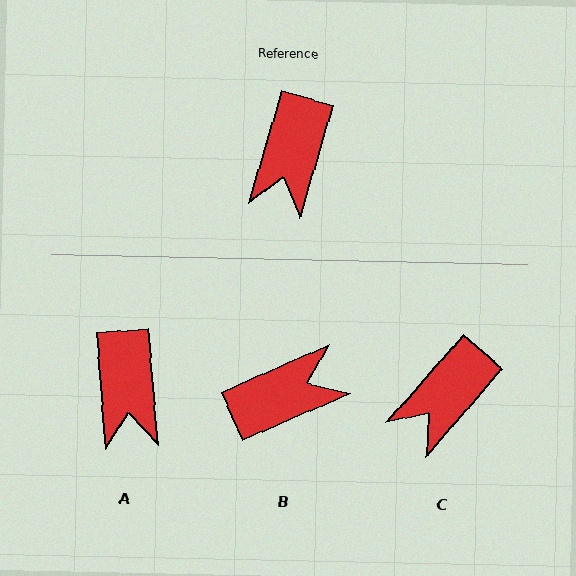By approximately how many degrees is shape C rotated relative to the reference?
Approximately 25 degrees clockwise.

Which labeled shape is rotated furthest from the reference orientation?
B, about 130 degrees away.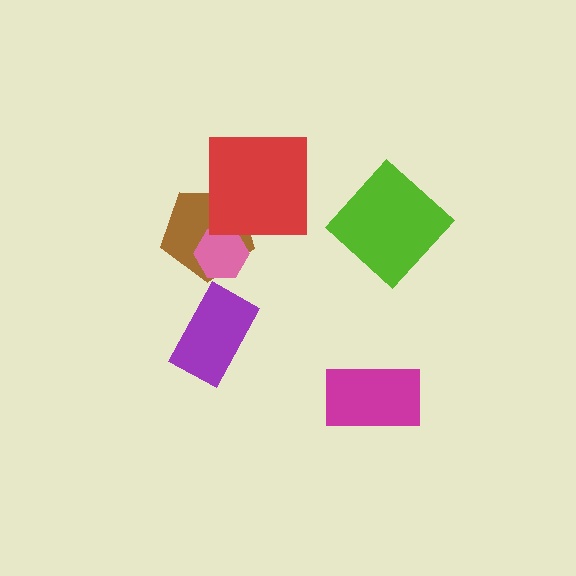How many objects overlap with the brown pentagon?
2 objects overlap with the brown pentagon.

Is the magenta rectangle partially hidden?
No, no other shape covers it.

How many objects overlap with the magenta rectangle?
0 objects overlap with the magenta rectangle.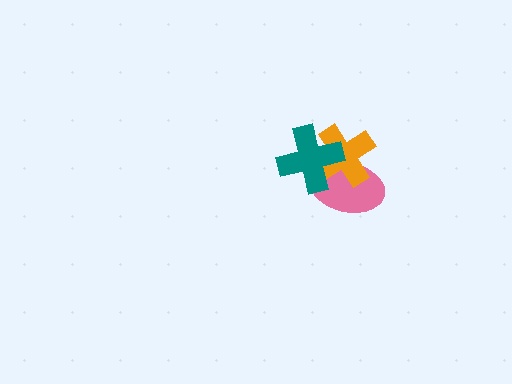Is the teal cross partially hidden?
No, no other shape covers it.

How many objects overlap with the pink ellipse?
2 objects overlap with the pink ellipse.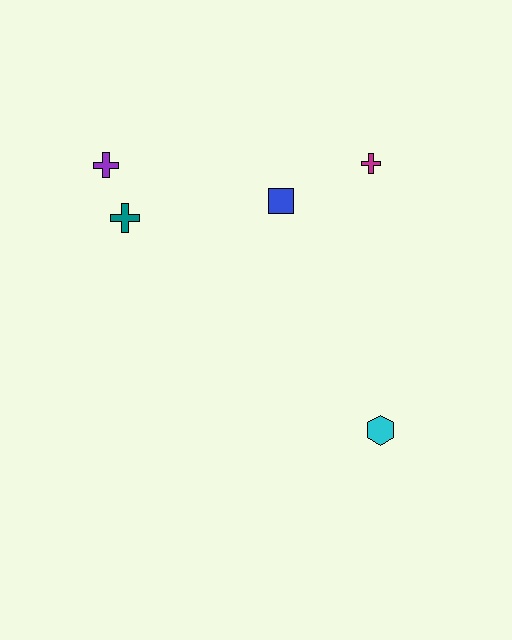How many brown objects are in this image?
There are no brown objects.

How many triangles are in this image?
There are no triangles.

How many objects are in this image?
There are 5 objects.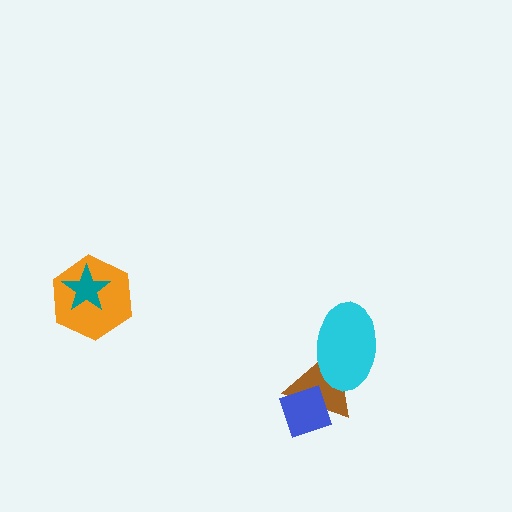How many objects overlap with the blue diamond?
1 object overlaps with the blue diamond.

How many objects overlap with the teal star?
1 object overlaps with the teal star.